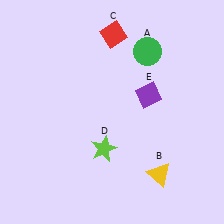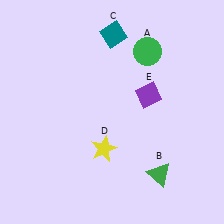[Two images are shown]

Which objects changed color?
B changed from yellow to green. C changed from red to teal. D changed from lime to yellow.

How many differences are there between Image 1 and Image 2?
There are 3 differences between the two images.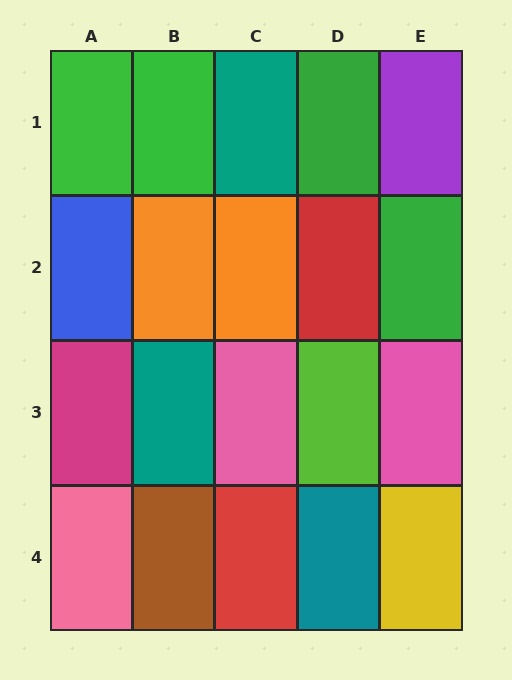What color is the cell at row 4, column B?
Brown.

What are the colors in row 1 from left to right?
Green, green, teal, green, purple.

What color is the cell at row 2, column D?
Red.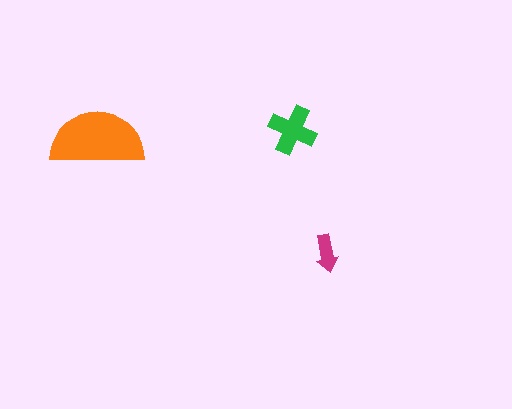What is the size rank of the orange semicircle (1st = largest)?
1st.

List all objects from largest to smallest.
The orange semicircle, the green cross, the magenta arrow.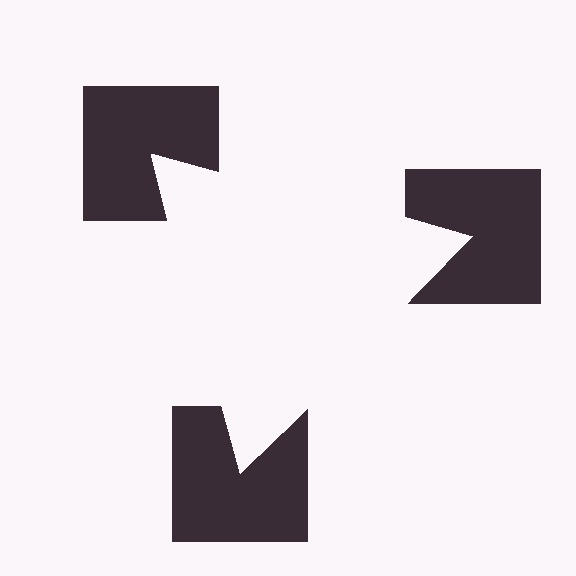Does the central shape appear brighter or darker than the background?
It typically appears slightly brighter than the background, even though no actual brightness change is drawn.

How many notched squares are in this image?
There are 3 — one at each vertex of the illusory triangle.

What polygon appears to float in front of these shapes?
An illusory triangle — its edges are inferred from the aligned wedge cuts in the notched squares, not physically drawn.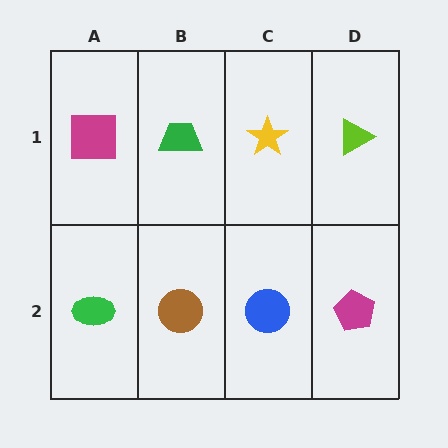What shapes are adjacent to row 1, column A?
A green ellipse (row 2, column A), a green trapezoid (row 1, column B).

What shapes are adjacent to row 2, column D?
A lime triangle (row 1, column D), a blue circle (row 2, column C).